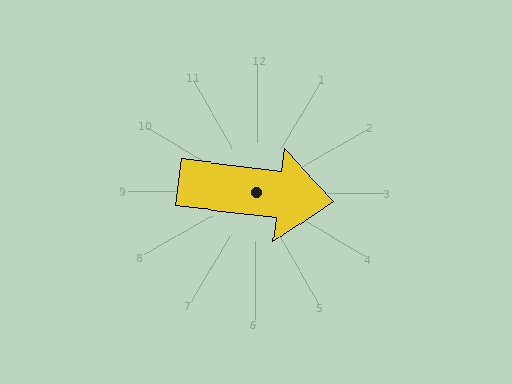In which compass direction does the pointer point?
East.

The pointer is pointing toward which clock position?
Roughly 3 o'clock.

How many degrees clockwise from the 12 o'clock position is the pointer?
Approximately 96 degrees.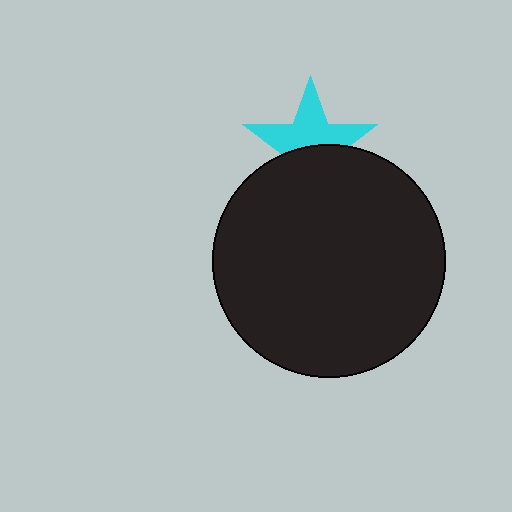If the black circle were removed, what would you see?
You would see the complete cyan star.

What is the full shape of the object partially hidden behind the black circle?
The partially hidden object is a cyan star.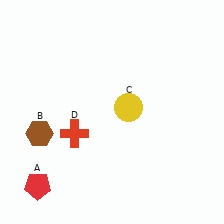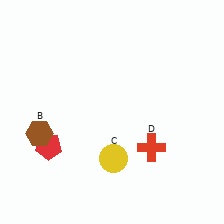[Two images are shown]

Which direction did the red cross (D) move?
The red cross (D) moved right.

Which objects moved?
The objects that moved are: the red pentagon (A), the yellow circle (C), the red cross (D).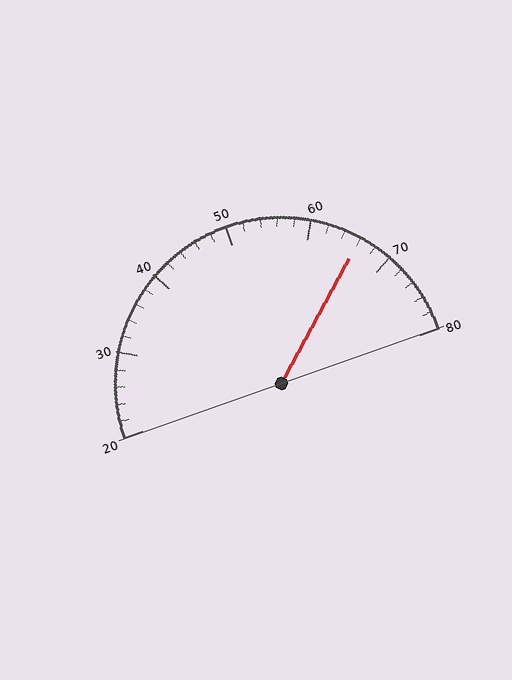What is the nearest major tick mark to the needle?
The nearest major tick mark is 70.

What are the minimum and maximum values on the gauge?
The gauge ranges from 20 to 80.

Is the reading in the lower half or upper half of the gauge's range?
The reading is in the upper half of the range (20 to 80).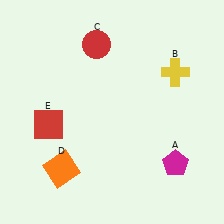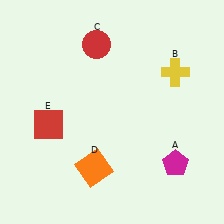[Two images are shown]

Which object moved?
The orange square (D) moved right.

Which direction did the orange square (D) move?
The orange square (D) moved right.